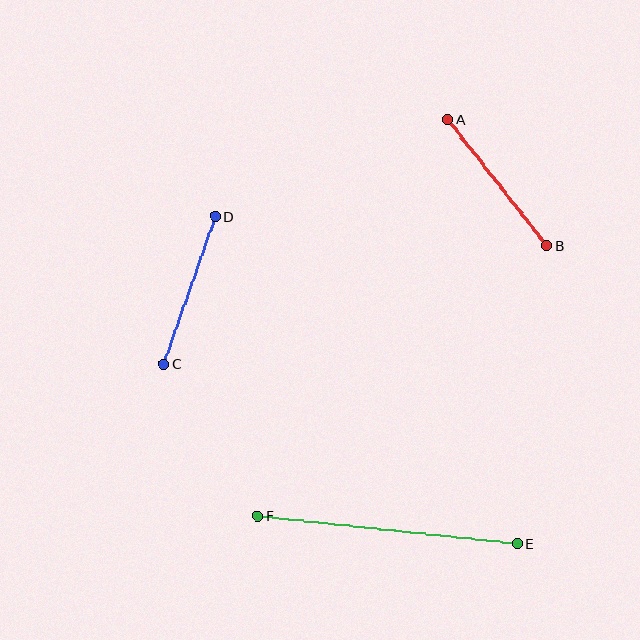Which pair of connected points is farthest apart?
Points E and F are farthest apart.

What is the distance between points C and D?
The distance is approximately 156 pixels.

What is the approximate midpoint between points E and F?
The midpoint is at approximately (388, 530) pixels.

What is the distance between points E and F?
The distance is approximately 261 pixels.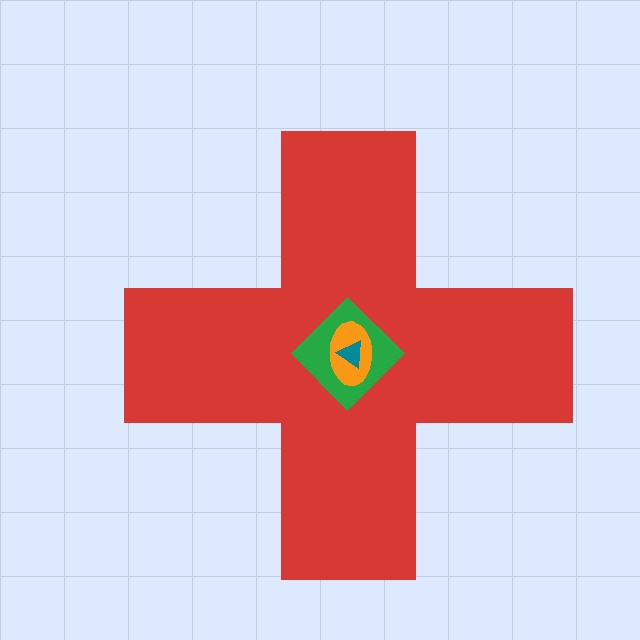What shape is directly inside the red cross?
The green diamond.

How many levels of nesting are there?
4.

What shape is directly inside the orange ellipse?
The teal triangle.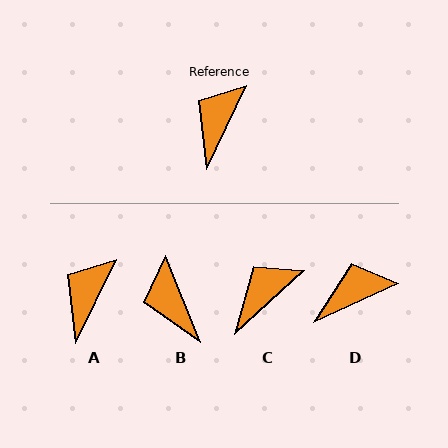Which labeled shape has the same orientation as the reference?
A.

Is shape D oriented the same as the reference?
No, it is off by about 40 degrees.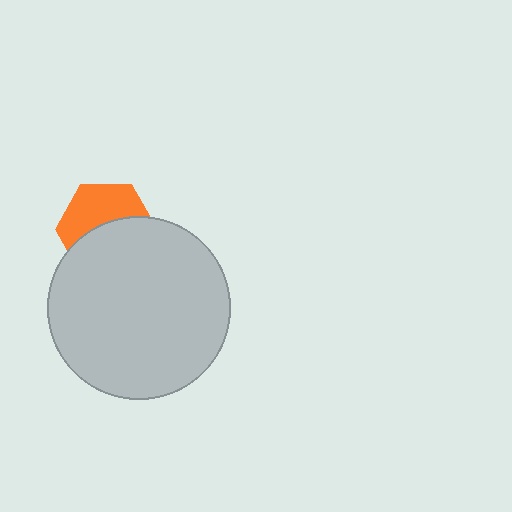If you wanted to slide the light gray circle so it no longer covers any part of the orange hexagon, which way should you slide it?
Slide it down — that is the most direct way to separate the two shapes.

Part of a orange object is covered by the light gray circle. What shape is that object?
It is a hexagon.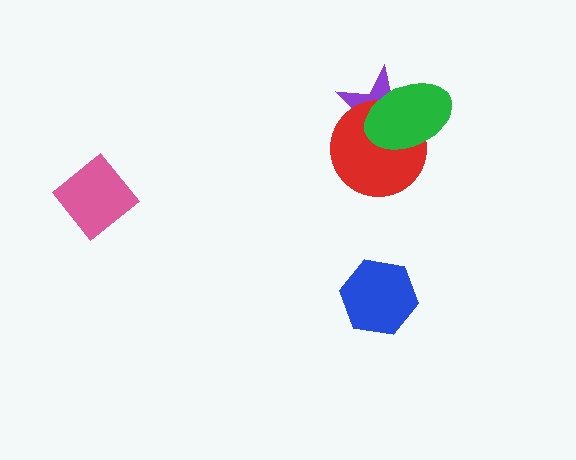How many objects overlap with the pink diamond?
0 objects overlap with the pink diamond.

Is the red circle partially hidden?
Yes, it is partially covered by another shape.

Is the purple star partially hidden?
Yes, it is partially covered by another shape.